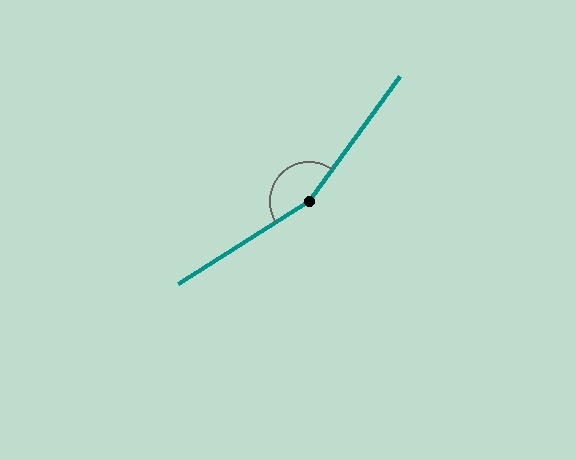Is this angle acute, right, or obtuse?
It is obtuse.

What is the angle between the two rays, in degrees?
Approximately 159 degrees.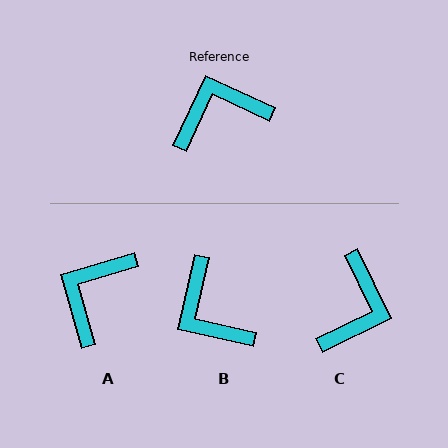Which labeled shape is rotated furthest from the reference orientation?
C, about 129 degrees away.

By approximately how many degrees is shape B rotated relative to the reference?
Approximately 102 degrees counter-clockwise.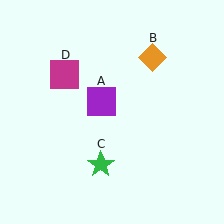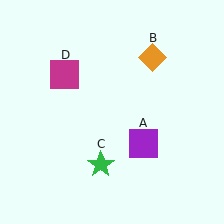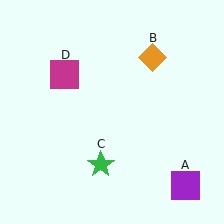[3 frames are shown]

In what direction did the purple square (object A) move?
The purple square (object A) moved down and to the right.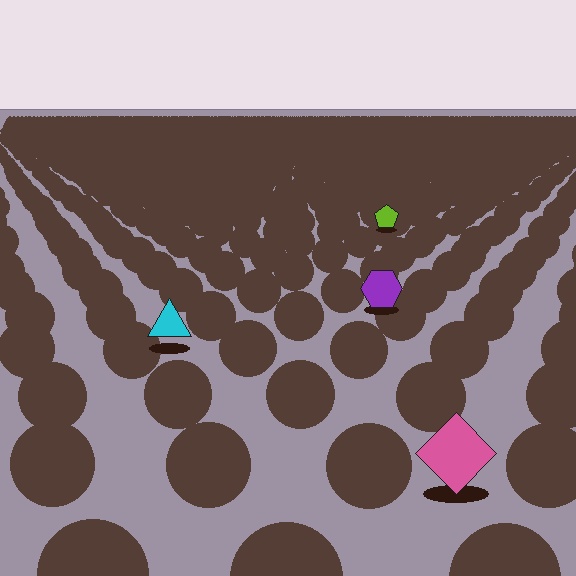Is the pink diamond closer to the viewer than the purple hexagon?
Yes. The pink diamond is closer — you can tell from the texture gradient: the ground texture is coarser near it.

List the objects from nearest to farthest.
From nearest to farthest: the pink diamond, the cyan triangle, the purple hexagon, the lime pentagon.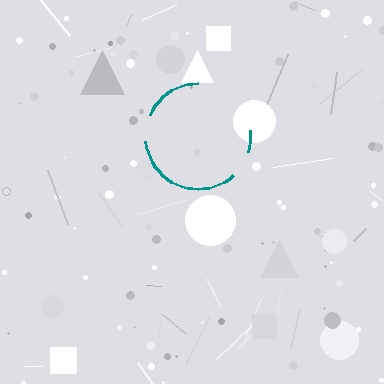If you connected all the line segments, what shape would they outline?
They would outline a circle.